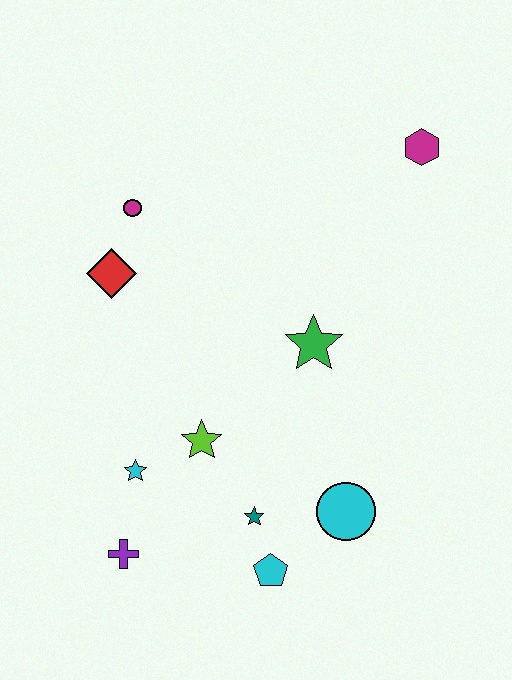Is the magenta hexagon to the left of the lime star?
No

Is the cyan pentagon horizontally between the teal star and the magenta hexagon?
Yes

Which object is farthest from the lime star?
The magenta hexagon is farthest from the lime star.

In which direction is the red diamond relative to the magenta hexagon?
The red diamond is to the left of the magenta hexagon.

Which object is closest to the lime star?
The cyan star is closest to the lime star.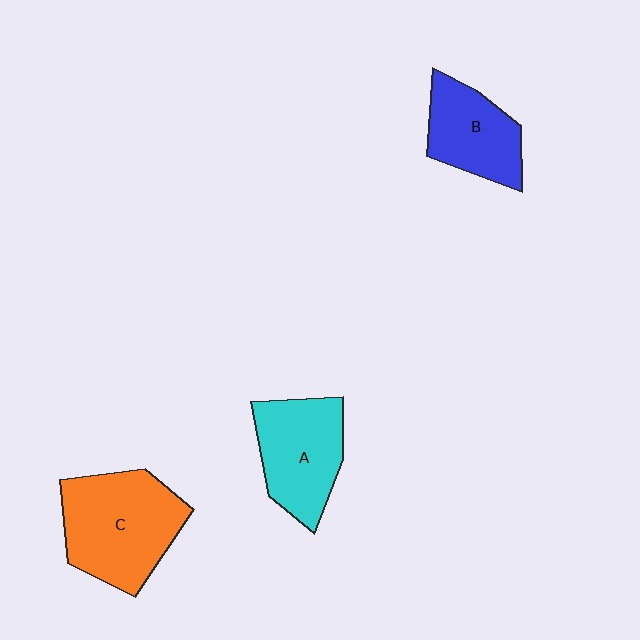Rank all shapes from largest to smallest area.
From largest to smallest: C (orange), A (cyan), B (blue).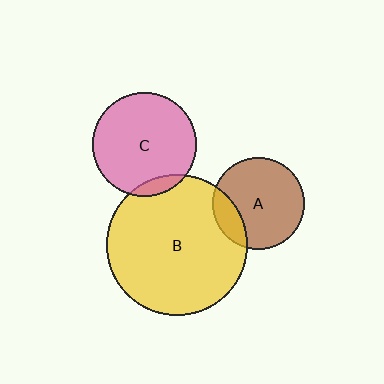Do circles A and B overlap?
Yes.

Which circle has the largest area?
Circle B (yellow).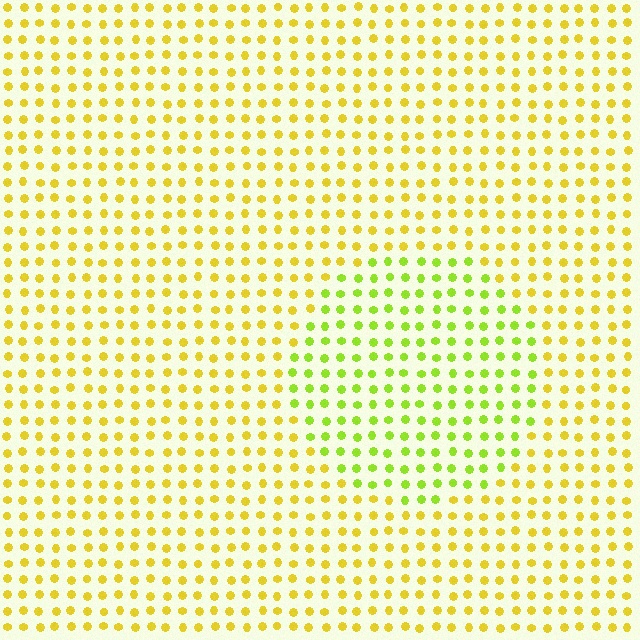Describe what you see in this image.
The image is filled with small yellow elements in a uniform arrangement. A circle-shaped region is visible where the elements are tinted to a slightly different hue, forming a subtle color boundary.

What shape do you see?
I see a circle.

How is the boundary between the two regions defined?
The boundary is defined purely by a slight shift in hue (about 34 degrees). Spacing, size, and orientation are identical on both sides.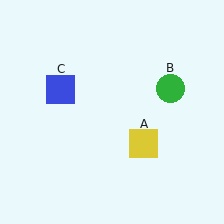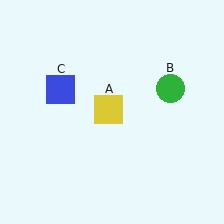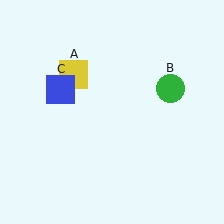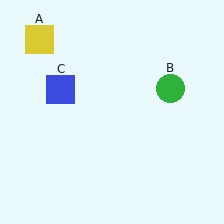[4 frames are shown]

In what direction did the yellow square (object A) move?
The yellow square (object A) moved up and to the left.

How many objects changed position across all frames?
1 object changed position: yellow square (object A).